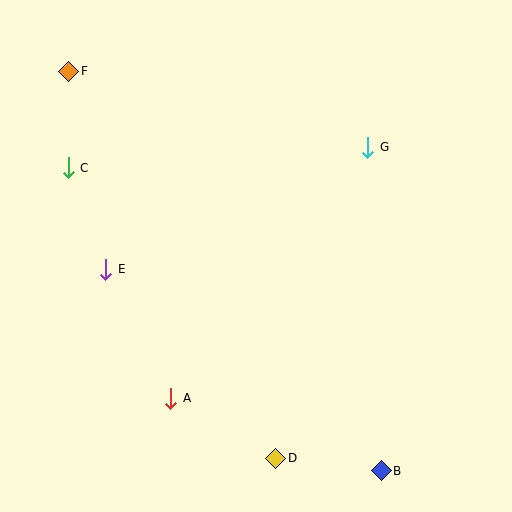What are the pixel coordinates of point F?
Point F is at (69, 71).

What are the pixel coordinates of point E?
Point E is at (106, 269).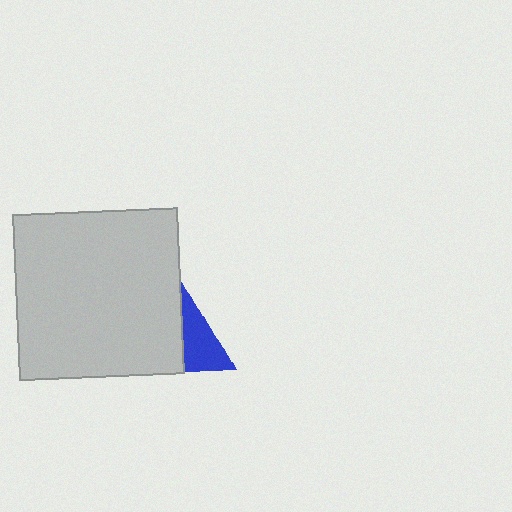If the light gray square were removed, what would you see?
You would see the complete blue triangle.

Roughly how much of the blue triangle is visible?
A small part of it is visible (roughly 45%).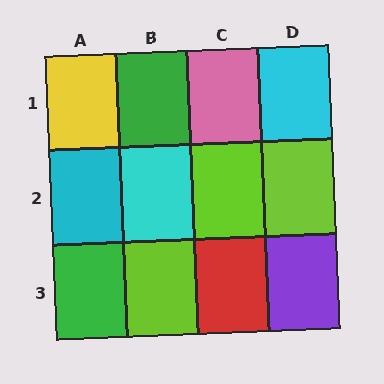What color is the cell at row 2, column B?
Cyan.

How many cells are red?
1 cell is red.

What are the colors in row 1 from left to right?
Yellow, green, pink, cyan.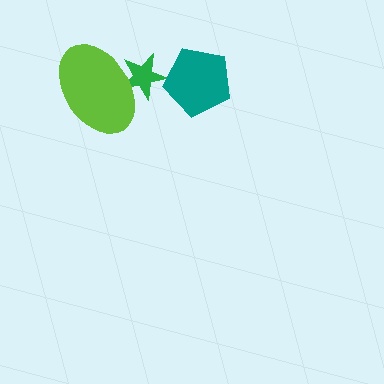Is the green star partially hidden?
Yes, it is partially covered by another shape.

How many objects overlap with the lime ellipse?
1 object overlaps with the lime ellipse.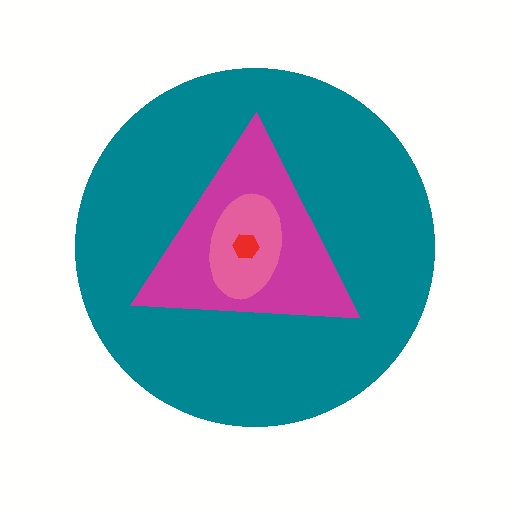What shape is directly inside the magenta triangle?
The pink ellipse.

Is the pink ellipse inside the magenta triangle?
Yes.